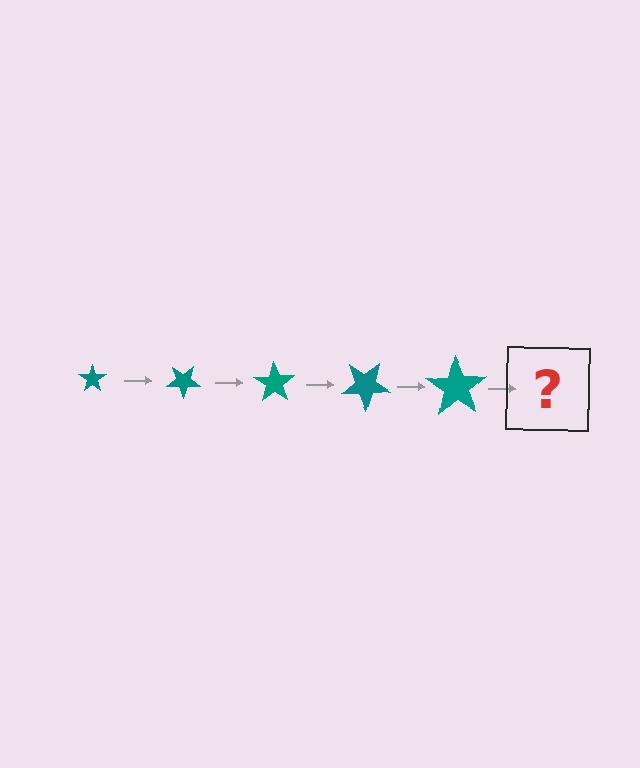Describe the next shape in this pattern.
It should be a star, larger than the previous one and rotated 175 degrees from the start.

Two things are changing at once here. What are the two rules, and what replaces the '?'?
The two rules are that the star grows larger each step and it rotates 35 degrees each step. The '?' should be a star, larger than the previous one and rotated 175 degrees from the start.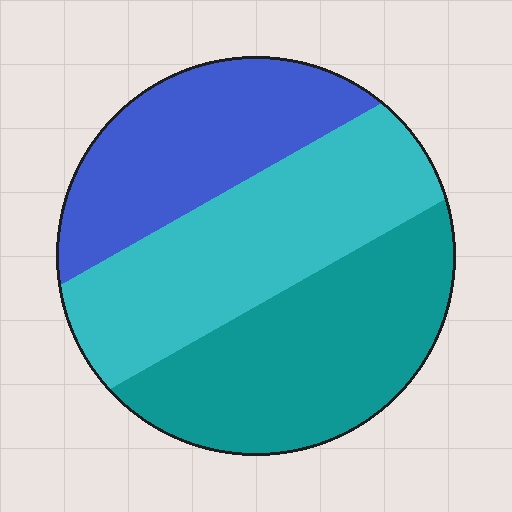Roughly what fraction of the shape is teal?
Teal takes up between a quarter and a half of the shape.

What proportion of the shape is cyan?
Cyan takes up between a third and a half of the shape.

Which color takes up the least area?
Blue, at roughly 30%.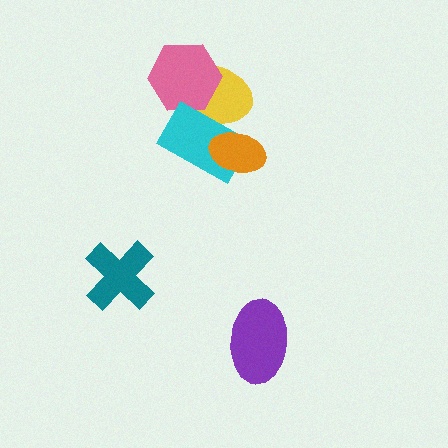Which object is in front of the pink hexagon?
The cyan rectangle is in front of the pink hexagon.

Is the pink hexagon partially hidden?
Yes, it is partially covered by another shape.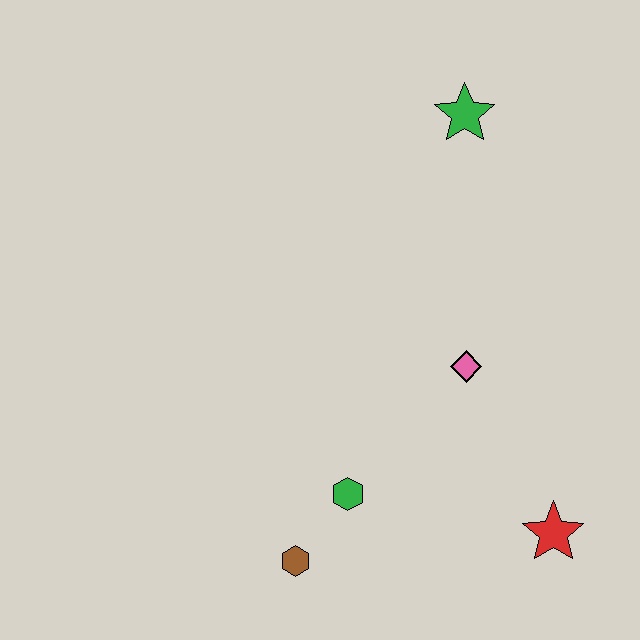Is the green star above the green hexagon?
Yes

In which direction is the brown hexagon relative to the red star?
The brown hexagon is to the left of the red star.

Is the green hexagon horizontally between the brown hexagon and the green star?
Yes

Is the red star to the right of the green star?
Yes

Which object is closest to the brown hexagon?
The green hexagon is closest to the brown hexagon.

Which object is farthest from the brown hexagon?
The green star is farthest from the brown hexagon.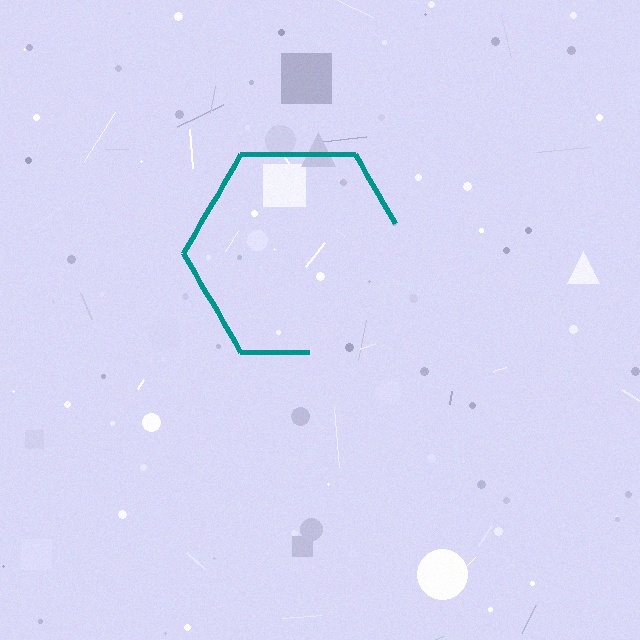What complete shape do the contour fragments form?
The contour fragments form a hexagon.